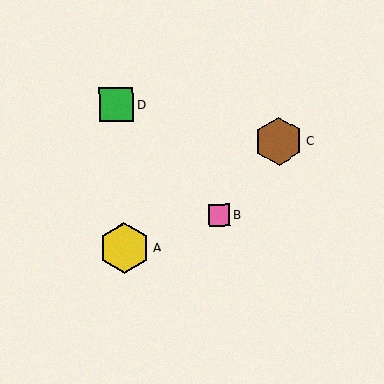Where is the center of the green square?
The center of the green square is at (116, 105).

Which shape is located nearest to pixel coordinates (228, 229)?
The pink square (labeled B) at (220, 215) is nearest to that location.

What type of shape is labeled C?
Shape C is a brown hexagon.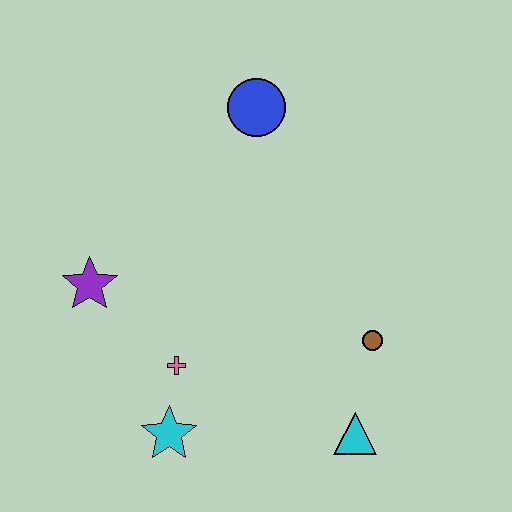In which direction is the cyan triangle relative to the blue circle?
The cyan triangle is below the blue circle.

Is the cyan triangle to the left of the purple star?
No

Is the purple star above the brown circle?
Yes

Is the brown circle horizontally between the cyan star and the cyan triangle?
No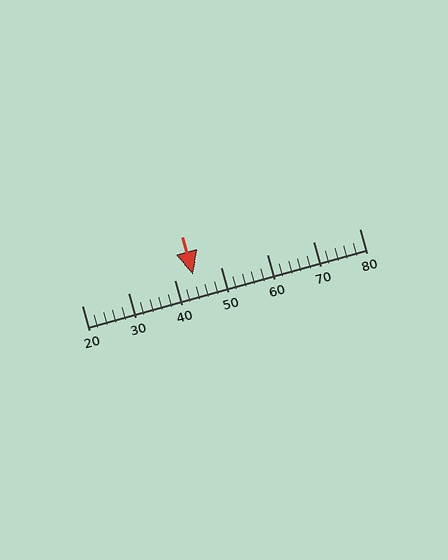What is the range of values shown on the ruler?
The ruler shows values from 20 to 80.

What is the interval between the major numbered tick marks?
The major tick marks are spaced 10 units apart.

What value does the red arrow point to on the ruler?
The red arrow points to approximately 44.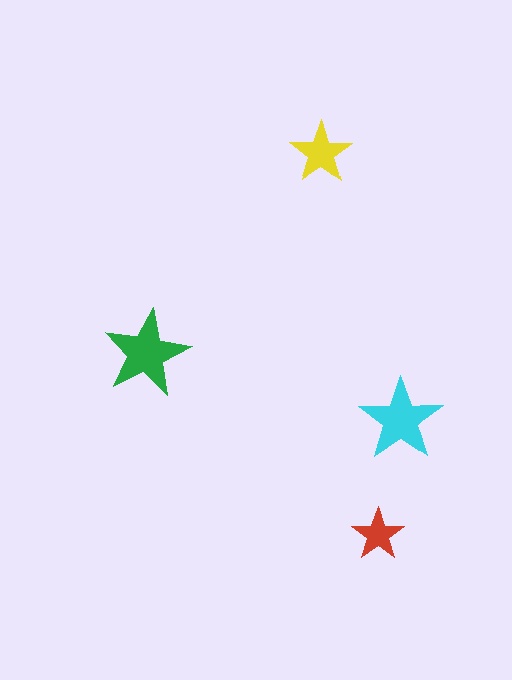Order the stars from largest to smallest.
the green one, the cyan one, the yellow one, the red one.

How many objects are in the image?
There are 4 objects in the image.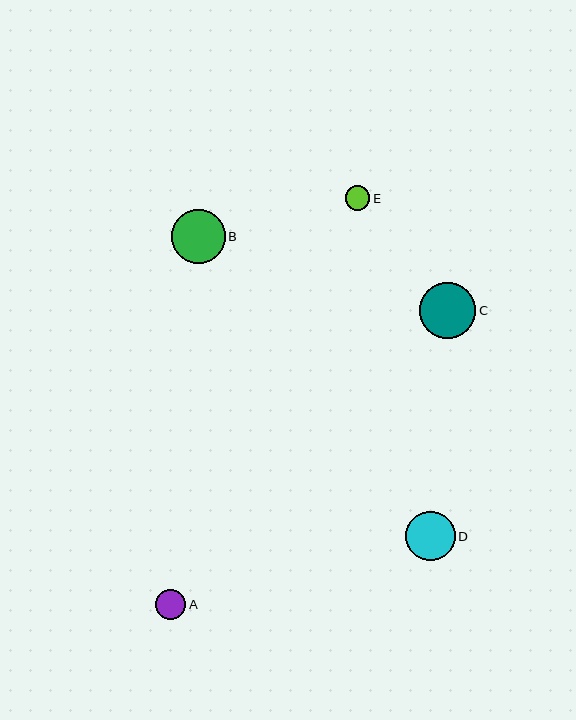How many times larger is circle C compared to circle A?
Circle C is approximately 1.9 times the size of circle A.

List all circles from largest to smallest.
From largest to smallest: C, B, D, A, E.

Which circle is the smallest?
Circle E is the smallest with a size of approximately 24 pixels.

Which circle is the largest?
Circle C is the largest with a size of approximately 56 pixels.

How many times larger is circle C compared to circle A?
Circle C is approximately 1.9 times the size of circle A.